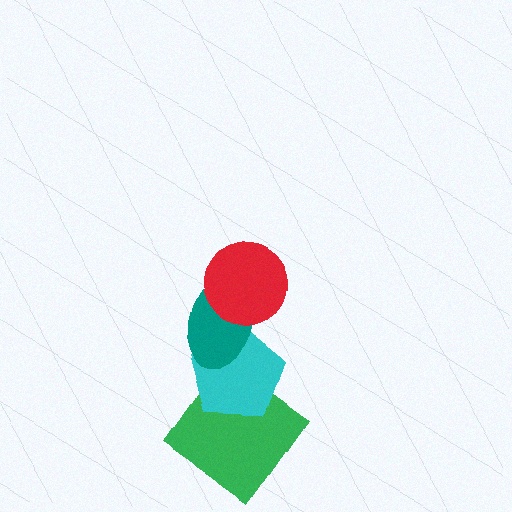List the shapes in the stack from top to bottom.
From top to bottom: the red circle, the teal ellipse, the cyan pentagon, the green diamond.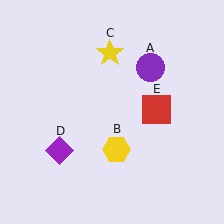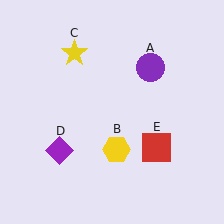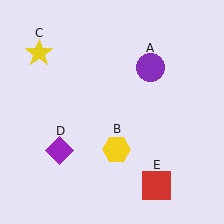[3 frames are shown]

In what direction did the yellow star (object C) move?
The yellow star (object C) moved left.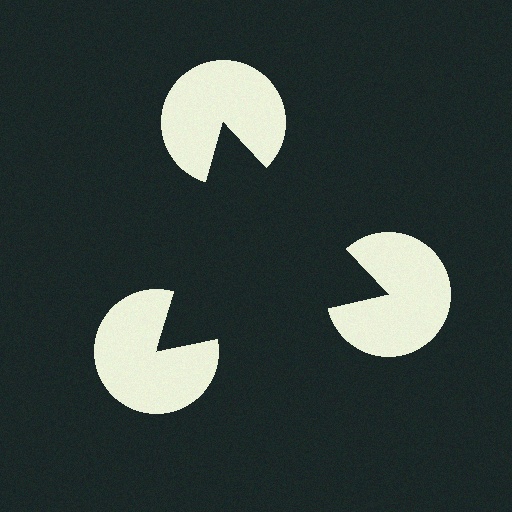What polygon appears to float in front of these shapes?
An illusory triangle — its edges are inferred from the aligned wedge cuts in the pac-man discs, not physically drawn.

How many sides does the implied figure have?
3 sides.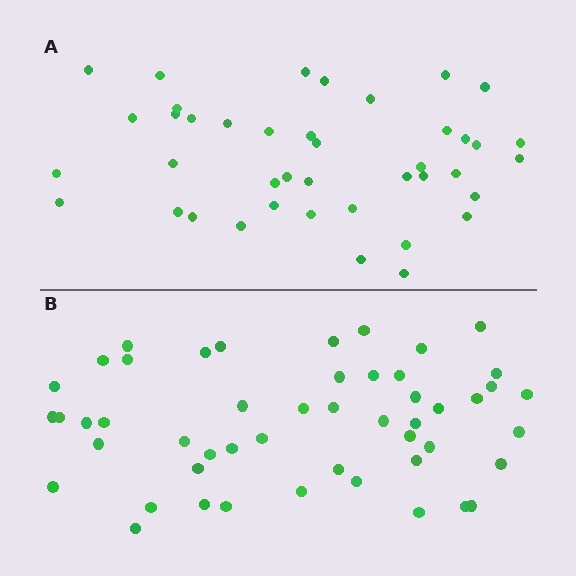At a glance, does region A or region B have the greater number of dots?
Region B (the bottom region) has more dots.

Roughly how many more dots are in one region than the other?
Region B has roughly 8 or so more dots than region A.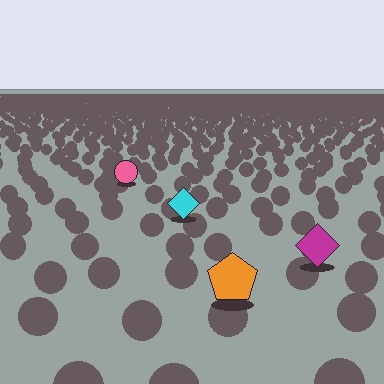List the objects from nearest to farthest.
From nearest to farthest: the orange pentagon, the magenta diamond, the cyan diamond, the pink circle.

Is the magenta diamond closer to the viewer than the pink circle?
Yes. The magenta diamond is closer — you can tell from the texture gradient: the ground texture is coarser near it.